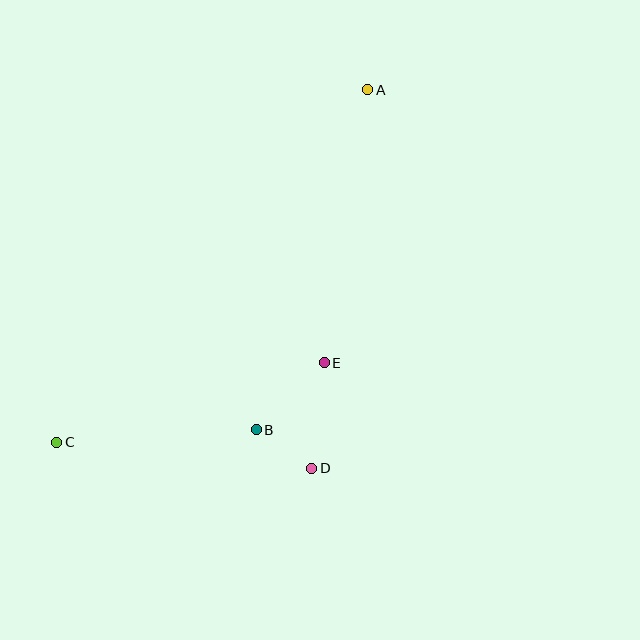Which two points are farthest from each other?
Points A and C are farthest from each other.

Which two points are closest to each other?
Points B and D are closest to each other.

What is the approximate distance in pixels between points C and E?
The distance between C and E is approximately 280 pixels.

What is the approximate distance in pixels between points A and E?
The distance between A and E is approximately 276 pixels.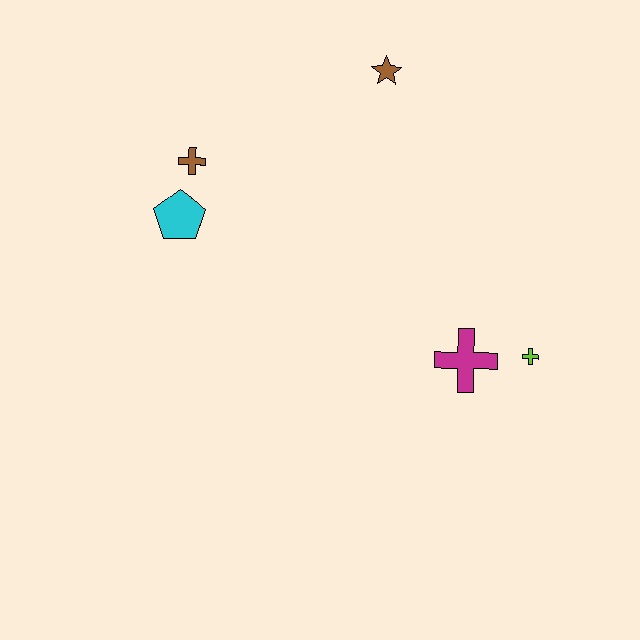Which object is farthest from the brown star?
The lime cross is farthest from the brown star.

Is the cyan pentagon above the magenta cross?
Yes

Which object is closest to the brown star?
The brown cross is closest to the brown star.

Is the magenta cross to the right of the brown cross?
Yes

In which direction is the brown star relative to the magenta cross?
The brown star is above the magenta cross.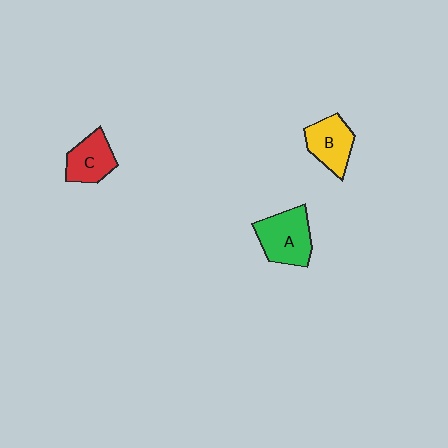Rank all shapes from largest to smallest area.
From largest to smallest: A (green), B (yellow), C (red).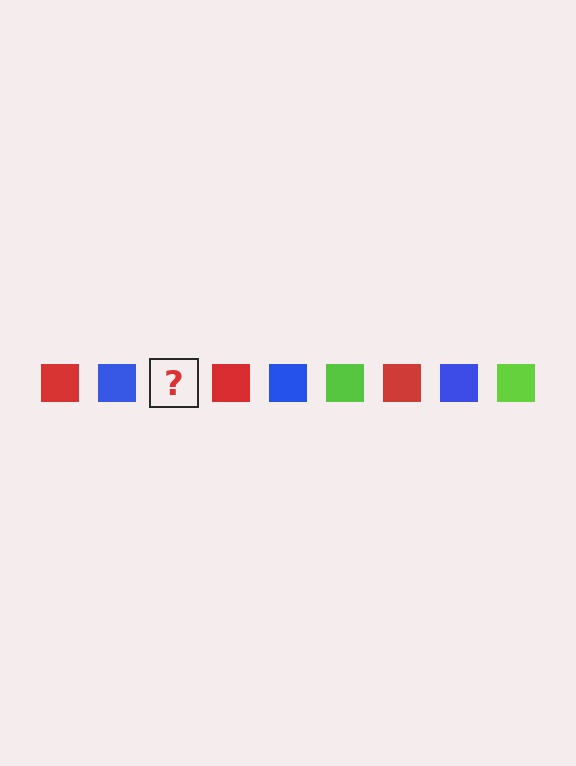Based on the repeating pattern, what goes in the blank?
The blank should be a lime square.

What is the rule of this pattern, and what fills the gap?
The rule is that the pattern cycles through red, blue, lime squares. The gap should be filled with a lime square.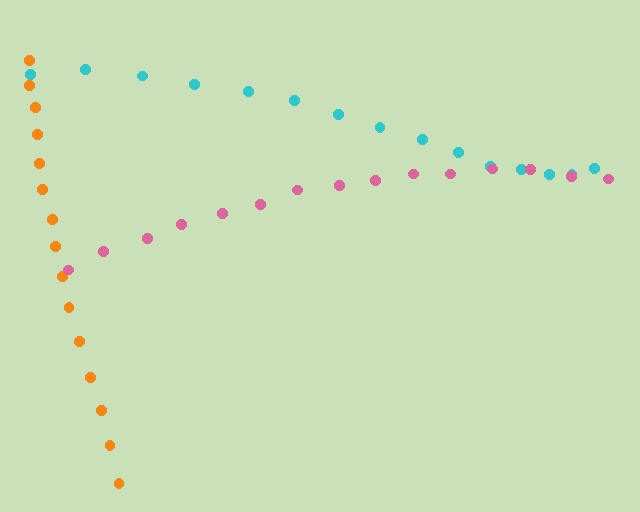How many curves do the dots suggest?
There are 3 distinct paths.